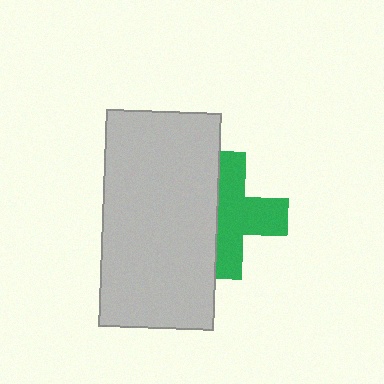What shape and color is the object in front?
The object in front is a light gray rectangle.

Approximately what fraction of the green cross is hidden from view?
Roughly 41% of the green cross is hidden behind the light gray rectangle.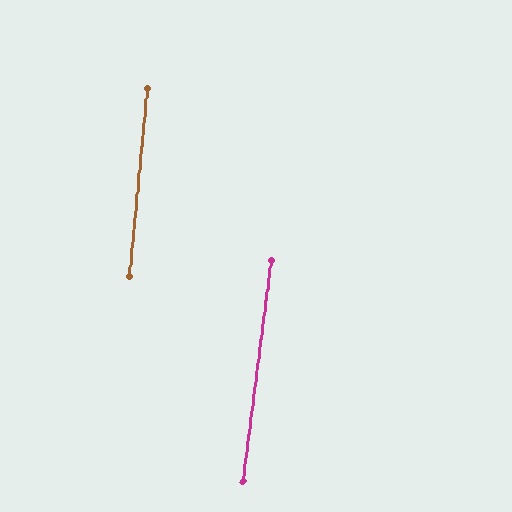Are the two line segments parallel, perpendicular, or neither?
Parallel — their directions differ by only 1.7°.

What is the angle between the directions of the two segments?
Approximately 2 degrees.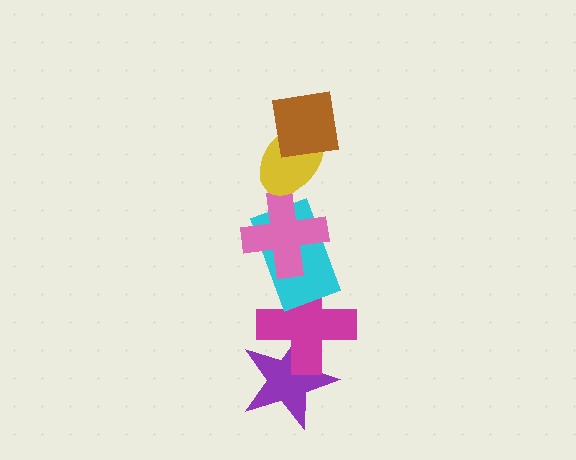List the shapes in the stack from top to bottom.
From top to bottom: the brown square, the yellow ellipse, the pink cross, the cyan rectangle, the magenta cross, the purple star.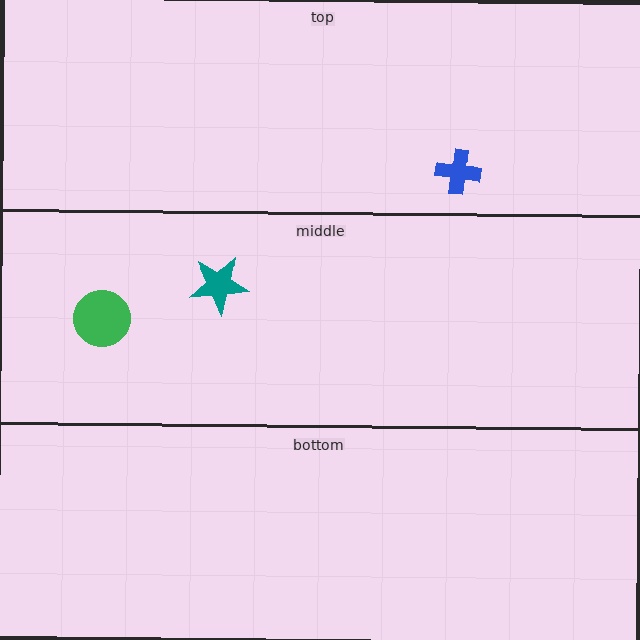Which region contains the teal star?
The middle region.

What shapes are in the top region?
The blue cross.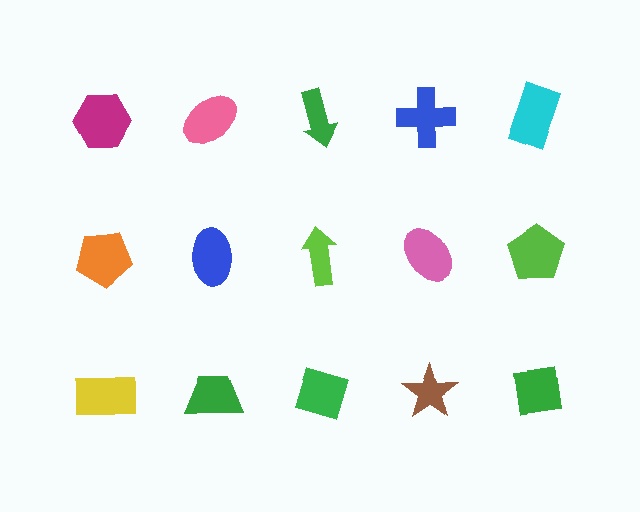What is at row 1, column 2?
A pink ellipse.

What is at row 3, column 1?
A yellow rectangle.